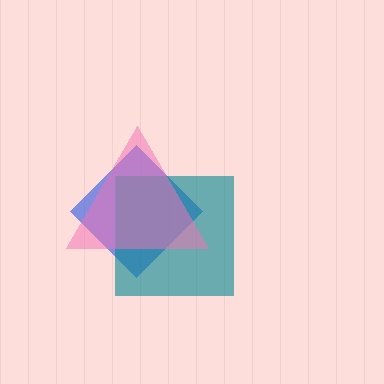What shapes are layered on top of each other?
The layered shapes are: a blue diamond, a teal square, a pink triangle.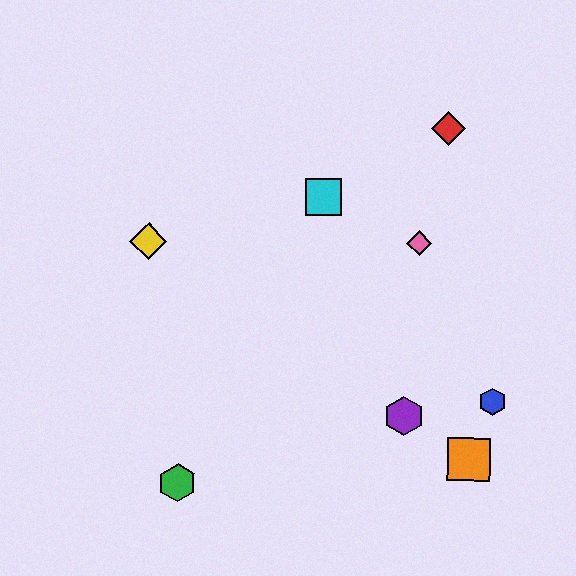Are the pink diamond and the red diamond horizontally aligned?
No, the pink diamond is at y≈243 and the red diamond is at y≈129.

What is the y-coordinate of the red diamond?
The red diamond is at y≈129.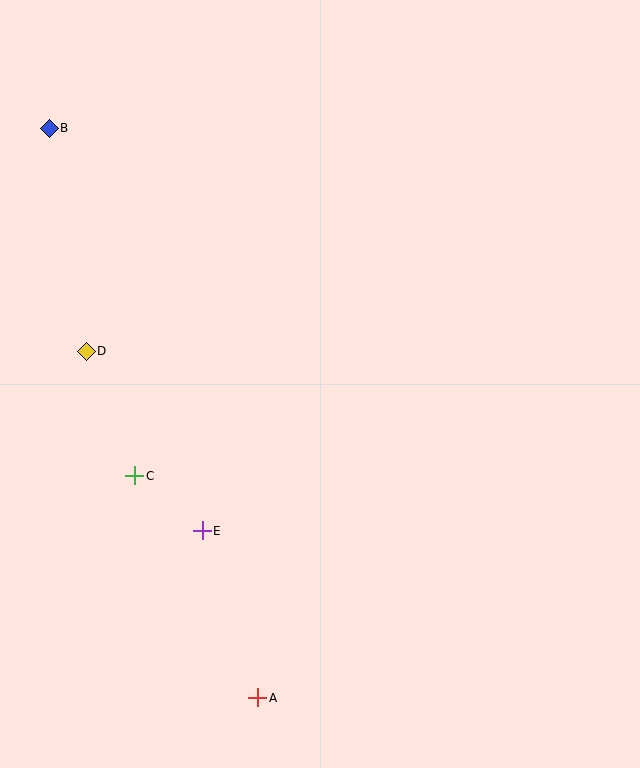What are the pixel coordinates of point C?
Point C is at (135, 476).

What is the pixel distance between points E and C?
The distance between E and C is 87 pixels.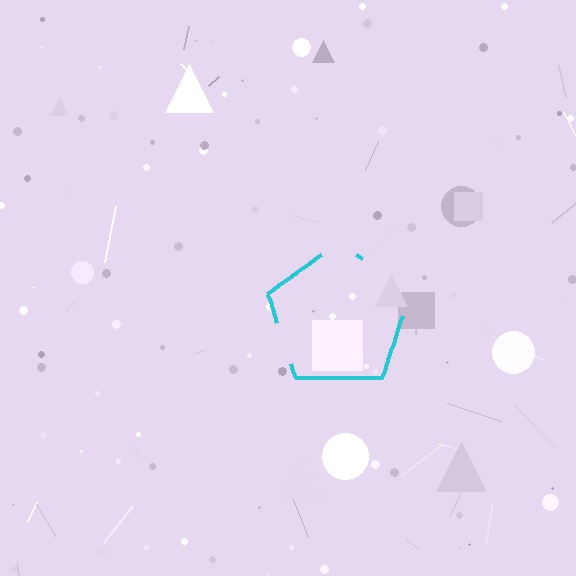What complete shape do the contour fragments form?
The contour fragments form a pentagon.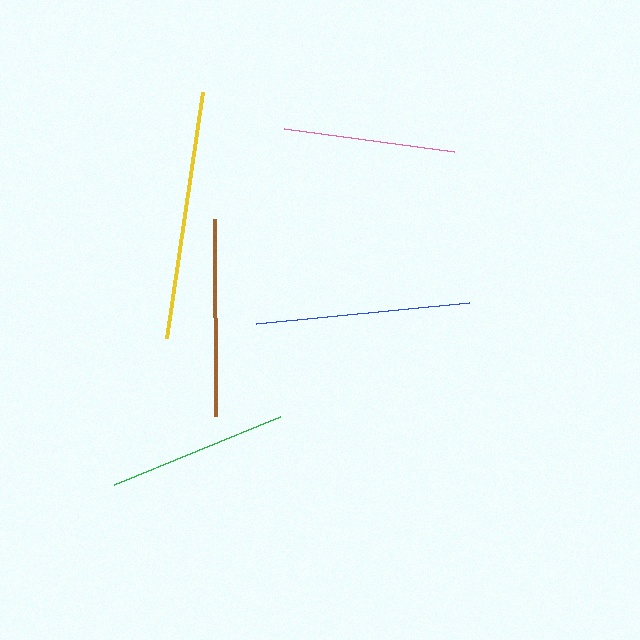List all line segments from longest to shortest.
From longest to shortest: yellow, blue, brown, green, pink.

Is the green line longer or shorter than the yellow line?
The yellow line is longer than the green line.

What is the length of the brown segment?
The brown segment is approximately 197 pixels long.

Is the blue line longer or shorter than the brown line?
The blue line is longer than the brown line.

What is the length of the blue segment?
The blue segment is approximately 213 pixels long.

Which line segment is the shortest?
The pink line is the shortest at approximately 171 pixels.